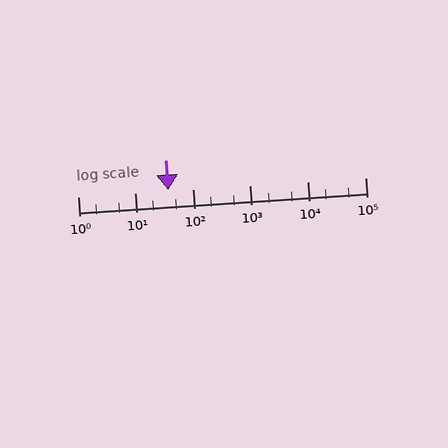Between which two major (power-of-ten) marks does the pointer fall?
The pointer is between 10 and 100.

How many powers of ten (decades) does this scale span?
The scale spans 5 decades, from 1 to 100000.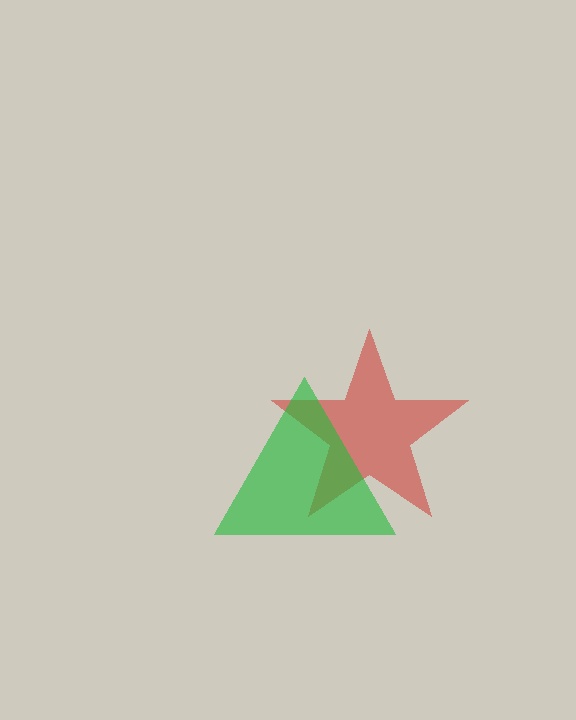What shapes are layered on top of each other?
The layered shapes are: a red star, a green triangle.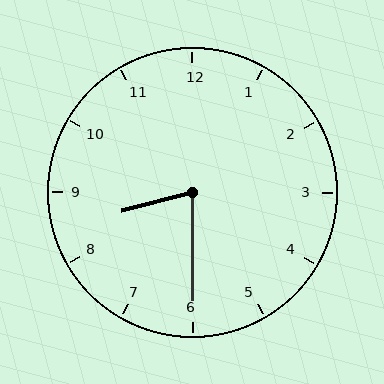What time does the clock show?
8:30.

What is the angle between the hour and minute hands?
Approximately 75 degrees.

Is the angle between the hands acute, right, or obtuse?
It is acute.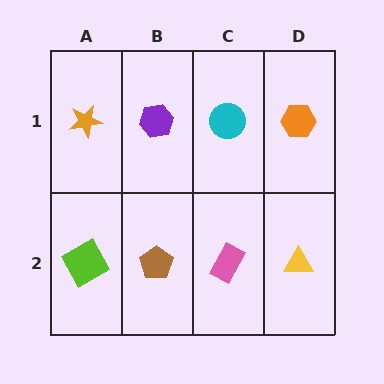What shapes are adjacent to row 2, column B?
A purple hexagon (row 1, column B), a lime square (row 2, column A), a pink rectangle (row 2, column C).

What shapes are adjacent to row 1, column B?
A brown pentagon (row 2, column B), an orange star (row 1, column A), a cyan circle (row 1, column C).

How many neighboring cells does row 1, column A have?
2.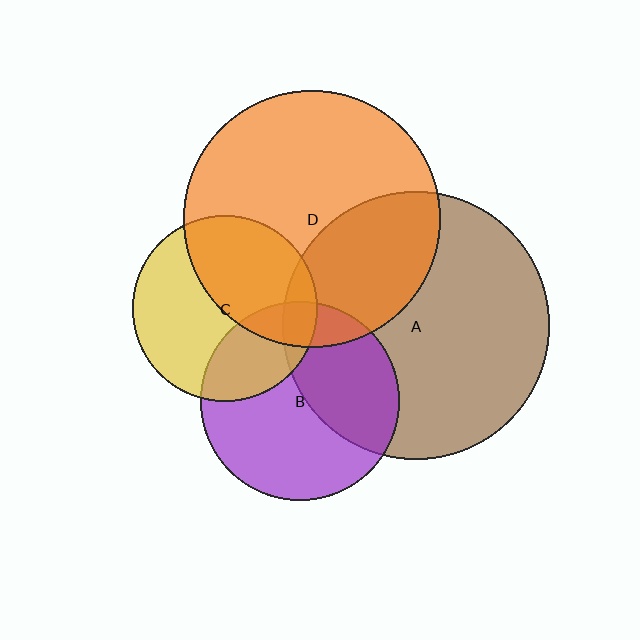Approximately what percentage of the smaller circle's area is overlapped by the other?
Approximately 15%.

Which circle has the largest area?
Circle A (brown).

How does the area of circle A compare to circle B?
Approximately 1.8 times.